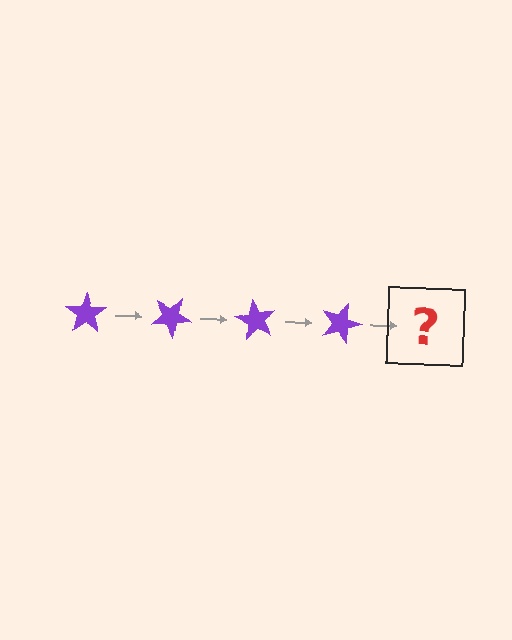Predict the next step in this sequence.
The next step is a purple star rotated 120 degrees.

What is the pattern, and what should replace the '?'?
The pattern is that the star rotates 30 degrees each step. The '?' should be a purple star rotated 120 degrees.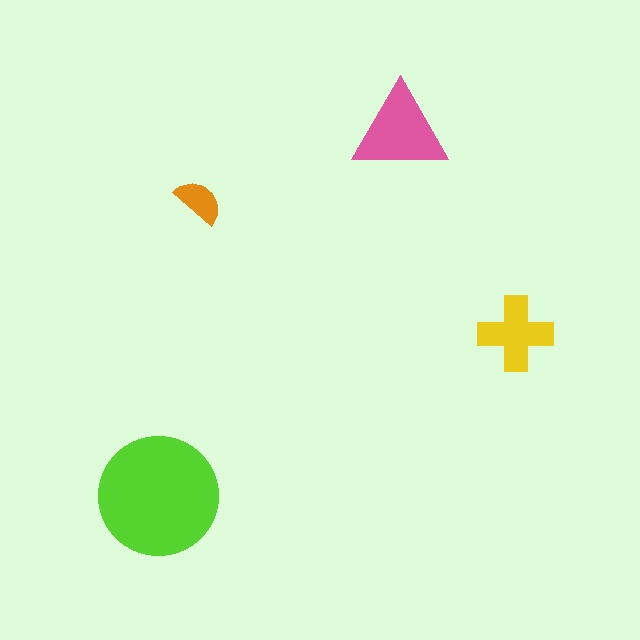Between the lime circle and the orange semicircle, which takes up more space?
The lime circle.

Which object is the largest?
The lime circle.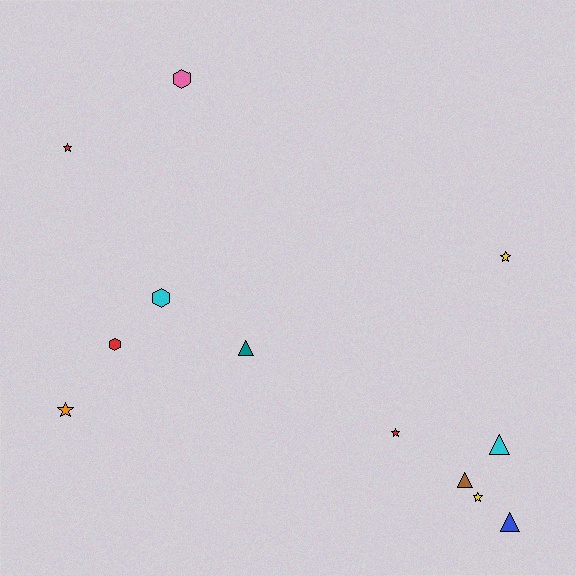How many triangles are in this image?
There are 4 triangles.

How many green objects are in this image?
There are no green objects.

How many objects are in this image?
There are 12 objects.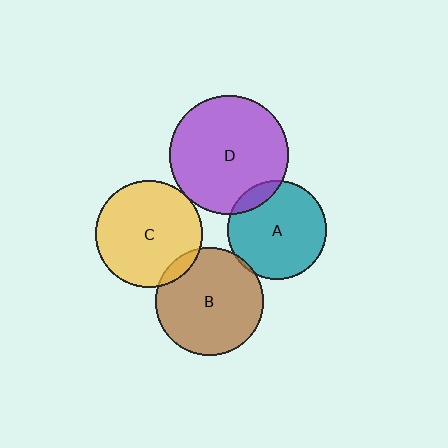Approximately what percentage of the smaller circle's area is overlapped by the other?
Approximately 10%.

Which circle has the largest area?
Circle D (purple).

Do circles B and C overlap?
Yes.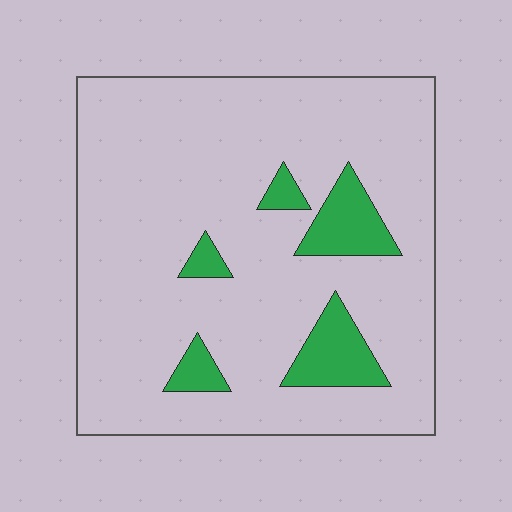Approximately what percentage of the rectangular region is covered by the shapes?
Approximately 10%.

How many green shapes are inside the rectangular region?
5.